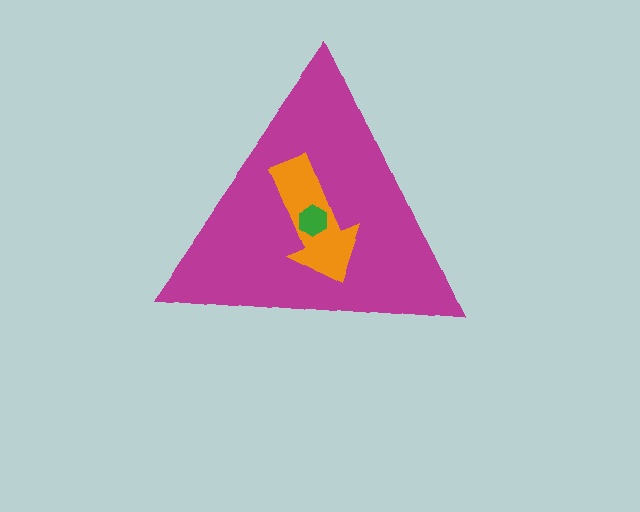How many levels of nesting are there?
3.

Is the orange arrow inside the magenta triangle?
Yes.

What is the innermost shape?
The green hexagon.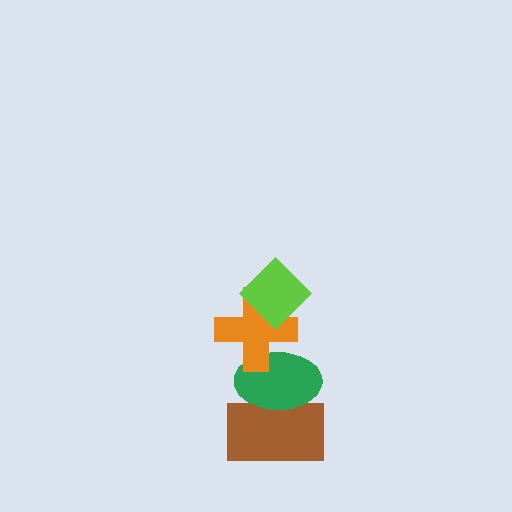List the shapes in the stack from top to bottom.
From top to bottom: the lime diamond, the orange cross, the green ellipse, the brown rectangle.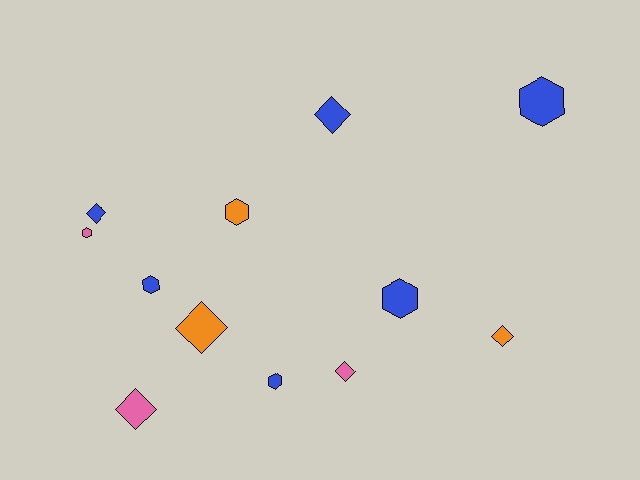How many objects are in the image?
There are 12 objects.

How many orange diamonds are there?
There are 2 orange diamonds.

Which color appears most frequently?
Blue, with 6 objects.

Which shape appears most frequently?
Hexagon, with 6 objects.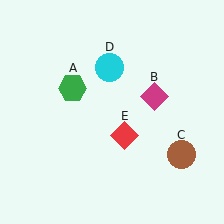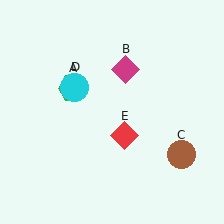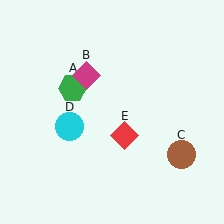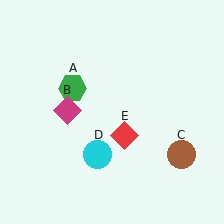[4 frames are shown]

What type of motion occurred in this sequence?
The magenta diamond (object B), cyan circle (object D) rotated counterclockwise around the center of the scene.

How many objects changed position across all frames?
2 objects changed position: magenta diamond (object B), cyan circle (object D).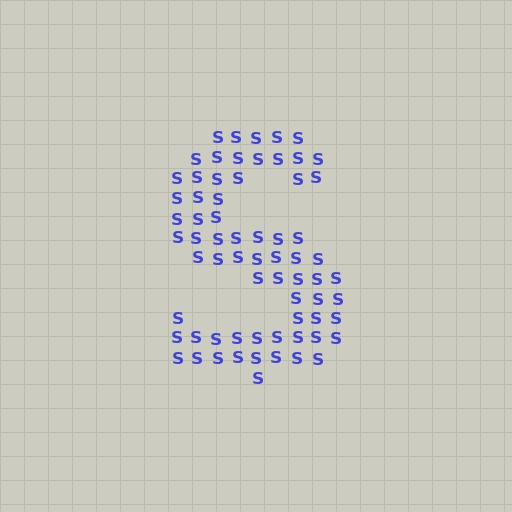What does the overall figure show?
The overall figure shows the letter S.